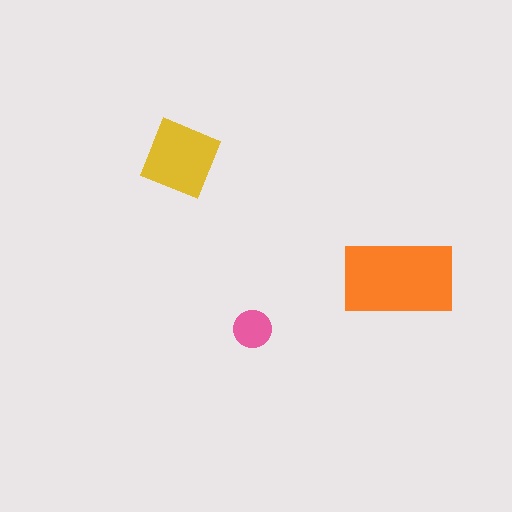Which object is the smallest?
The pink circle.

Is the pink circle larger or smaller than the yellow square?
Smaller.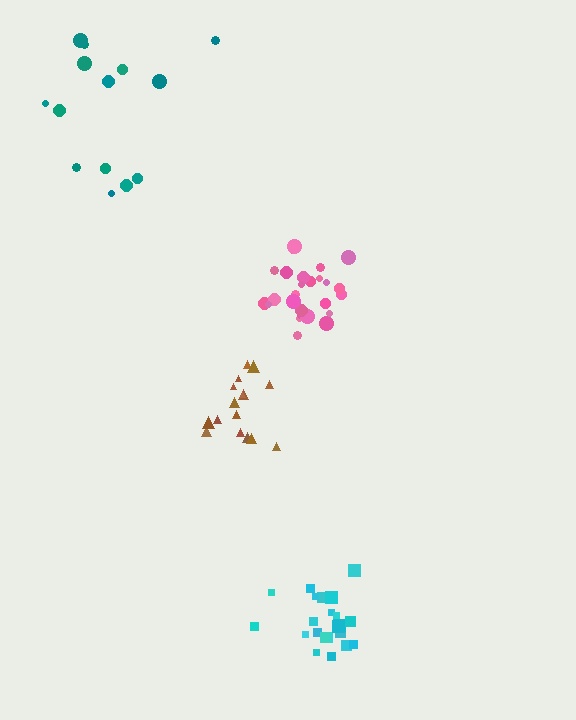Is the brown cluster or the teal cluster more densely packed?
Brown.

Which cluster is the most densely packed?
Pink.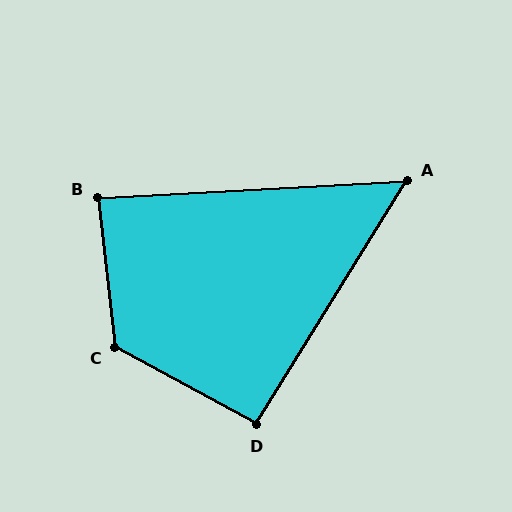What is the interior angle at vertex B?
Approximately 87 degrees (approximately right).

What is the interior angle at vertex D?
Approximately 93 degrees (approximately right).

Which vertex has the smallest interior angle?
A, at approximately 55 degrees.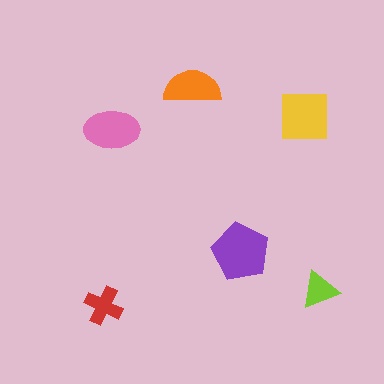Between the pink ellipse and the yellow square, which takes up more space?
The yellow square.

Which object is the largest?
The purple pentagon.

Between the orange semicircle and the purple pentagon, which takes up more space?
The purple pentagon.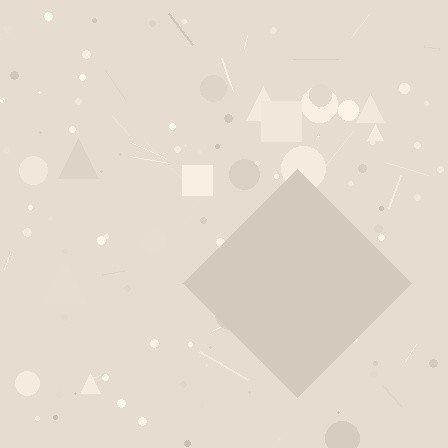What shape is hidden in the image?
A diamond is hidden in the image.